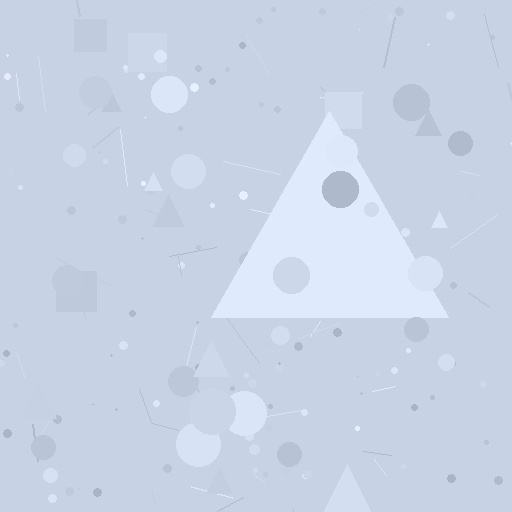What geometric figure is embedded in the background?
A triangle is embedded in the background.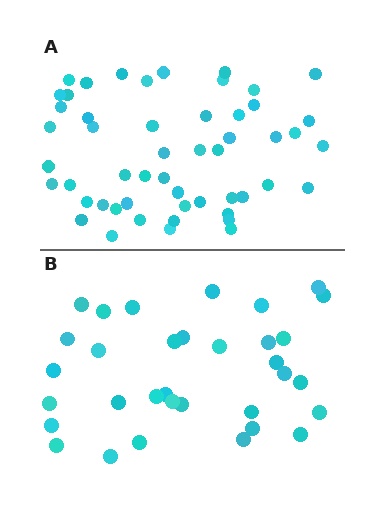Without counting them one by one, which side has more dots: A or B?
Region A (the top region) has more dots.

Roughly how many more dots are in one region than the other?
Region A has approximately 20 more dots than region B.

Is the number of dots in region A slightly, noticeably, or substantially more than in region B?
Region A has substantially more. The ratio is roughly 1.6 to 1.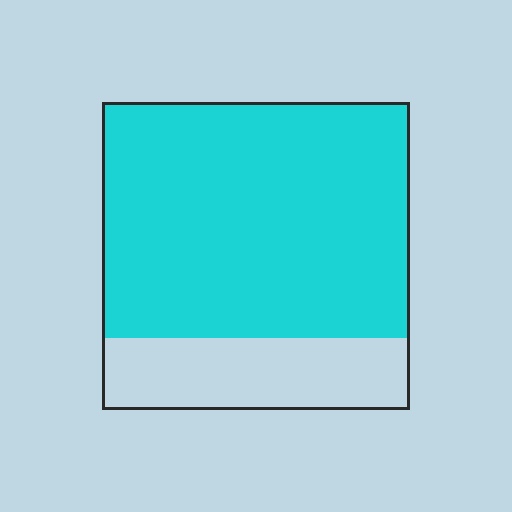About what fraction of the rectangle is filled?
About three quarters (3/4).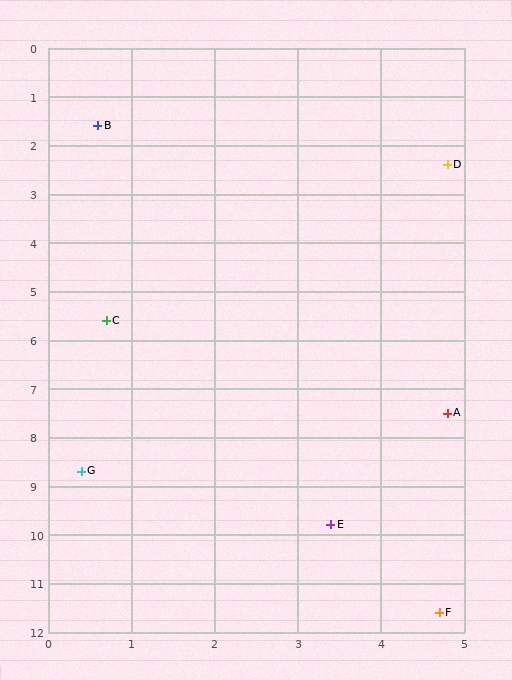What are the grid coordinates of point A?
Point A is at approximately (4.8, 7.5).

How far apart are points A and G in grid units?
Points A and G are about 4.6 grid units apart.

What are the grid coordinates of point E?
Point E is at approximately (3.4, 9.8).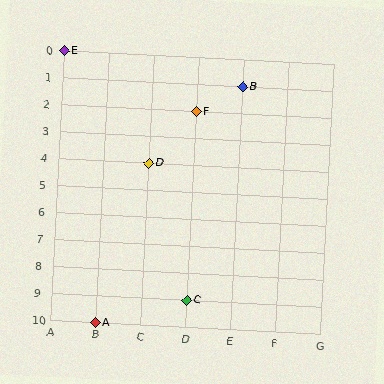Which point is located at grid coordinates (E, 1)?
Point B is at (E, 1).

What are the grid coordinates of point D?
Point D is at grid coordinates (C, 4).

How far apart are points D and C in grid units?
Points D and C are 1 column and 5 rows apart (about 5.1 grid units diagonally).